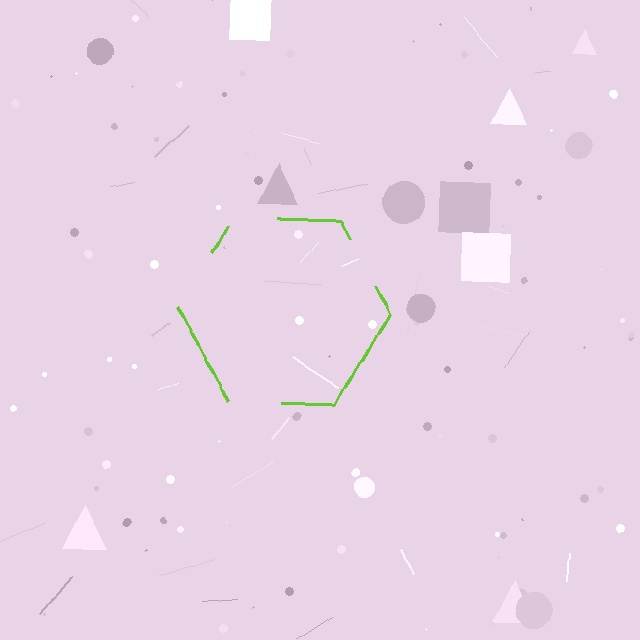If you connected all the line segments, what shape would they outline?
They would outline a hexagon.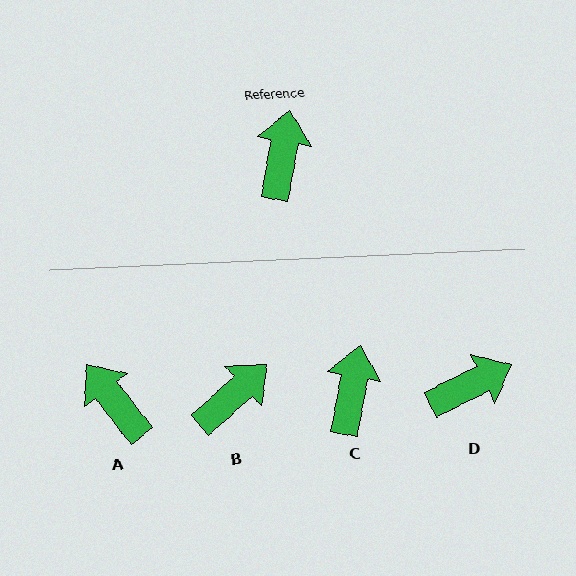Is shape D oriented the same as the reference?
No, it is off by about 54 degrees.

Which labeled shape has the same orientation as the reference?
C.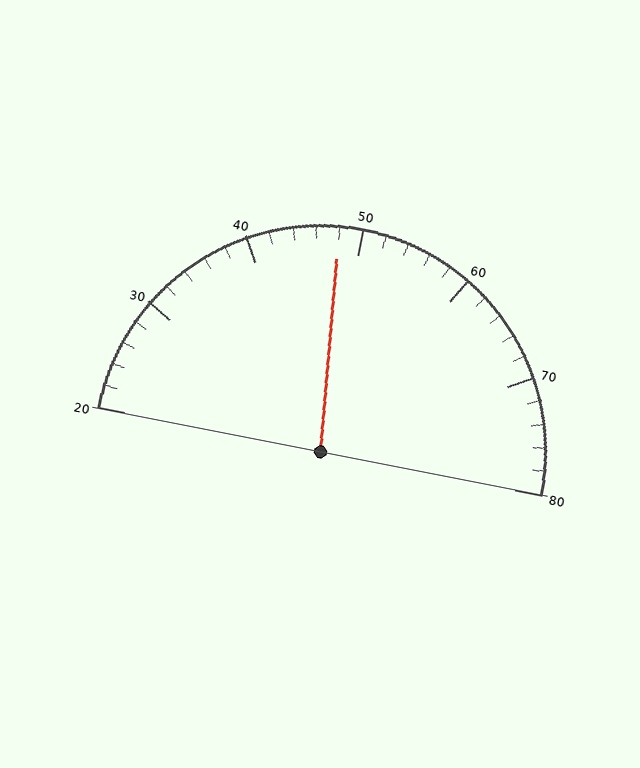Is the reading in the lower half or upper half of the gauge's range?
The reading is in the lower half of the range (20 to 80).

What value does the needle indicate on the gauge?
The needle indicates approximately 48.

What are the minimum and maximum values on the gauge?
The gauge ranges from 20 to 80.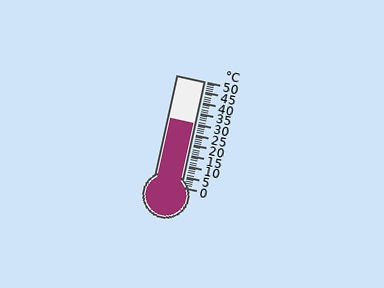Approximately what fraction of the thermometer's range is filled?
The thermometer is filled to approximately 60% of its range.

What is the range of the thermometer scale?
The thermometer scale ranges from 0°C to 50°C.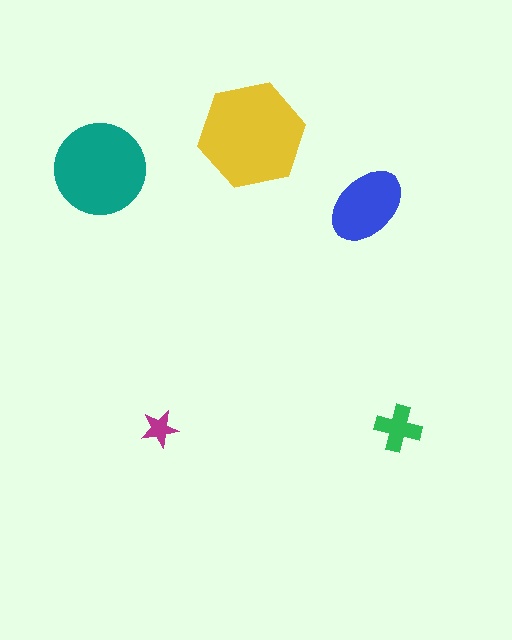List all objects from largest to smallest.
The yellow hexagon, the teal circle, the blue ellipse, the green cross, the magenta star.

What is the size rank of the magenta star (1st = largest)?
5th.